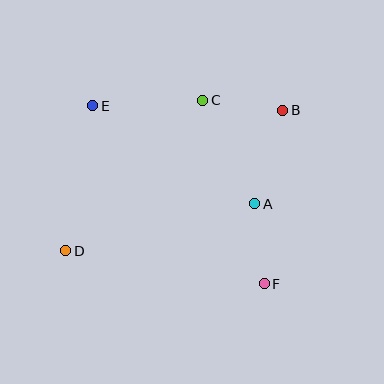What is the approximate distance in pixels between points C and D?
The distance between C and D is approximately 204 pixels.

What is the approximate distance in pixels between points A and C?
The distance between A and C is approximately 116 pixels.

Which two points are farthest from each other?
Points B and D are farthest from each other.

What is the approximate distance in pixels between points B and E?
The distance between B and E is approximately 190 pixels.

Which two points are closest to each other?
Points A and F are closest to each other.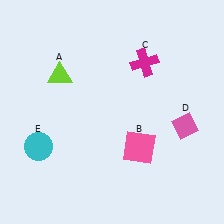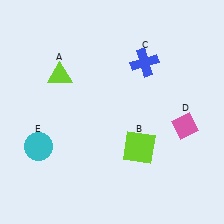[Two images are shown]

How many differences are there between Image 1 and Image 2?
There are 2 differences between the two images.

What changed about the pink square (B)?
In Image 1, B is pink. In Image 2, it changed to lime.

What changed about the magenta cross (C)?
In Image 1, C is magenta. In Image 2, it changed to blue.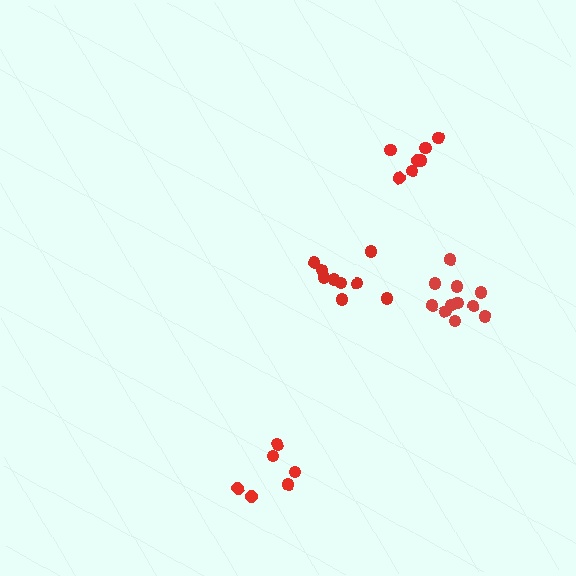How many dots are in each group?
Group 1: 7 dots, Group 2: 6 dots, Group 3: 9 dots, Group 4: 11 dots (33 total).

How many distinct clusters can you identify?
There are 4 distinct clusters.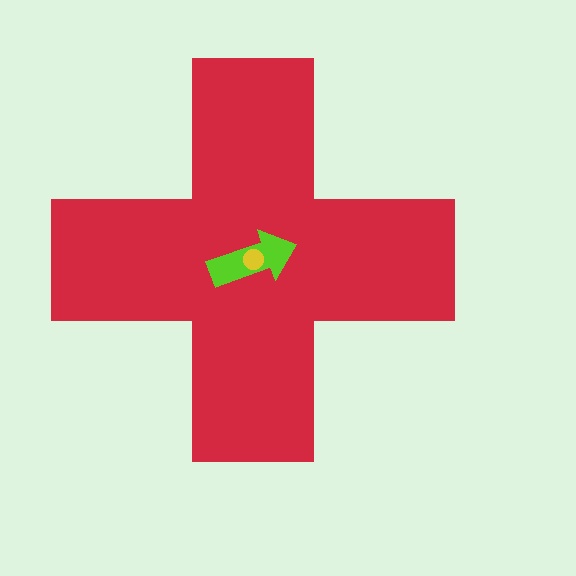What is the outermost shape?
The red cross.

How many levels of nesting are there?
3.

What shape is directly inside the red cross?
The lime arrow.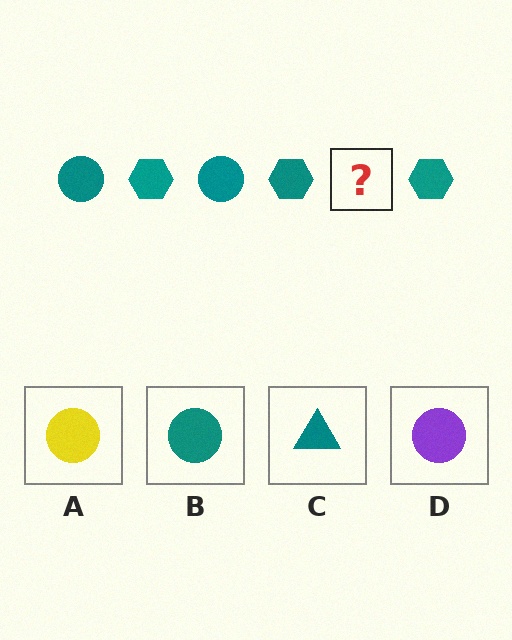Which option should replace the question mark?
Option B.